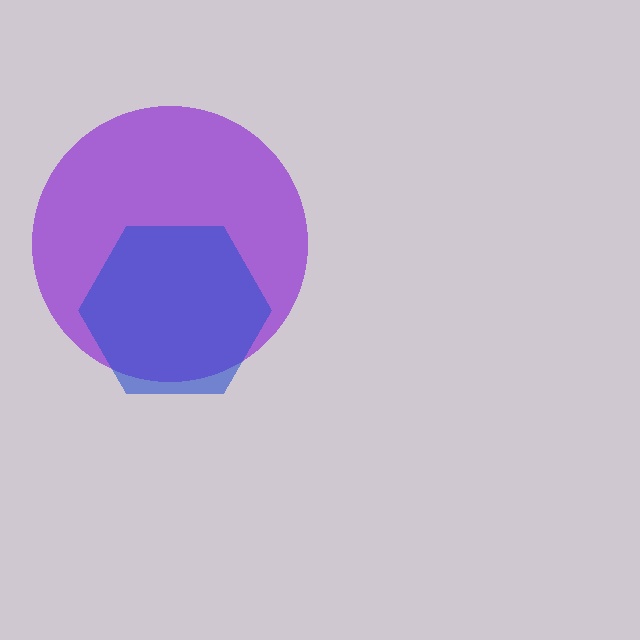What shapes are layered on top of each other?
The layered shapes are: a purple circle, a blue hexagon.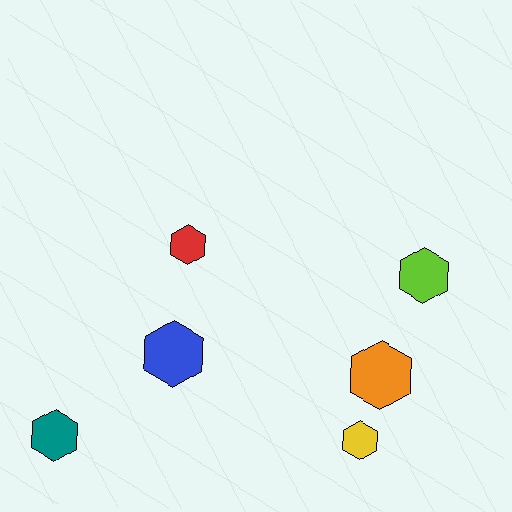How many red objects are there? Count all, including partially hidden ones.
There is 1 red object.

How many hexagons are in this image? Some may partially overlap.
There are 6 hexagons.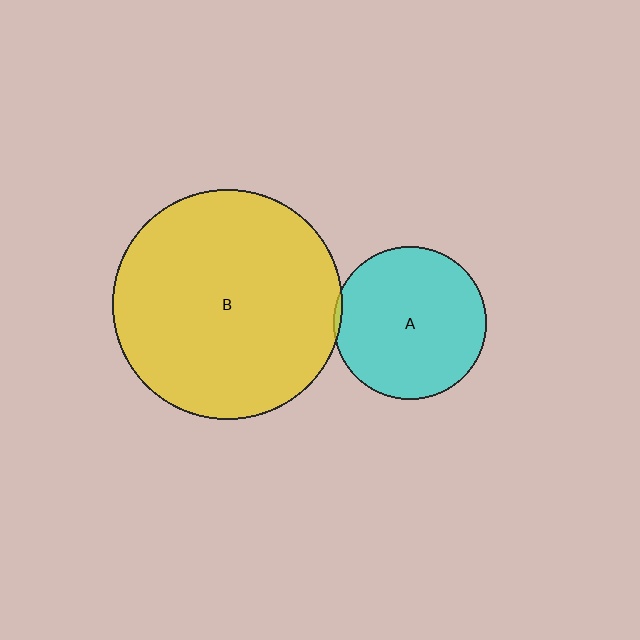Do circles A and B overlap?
Yes.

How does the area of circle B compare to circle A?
Approximately 2.3 times.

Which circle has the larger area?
Circle B (yellow).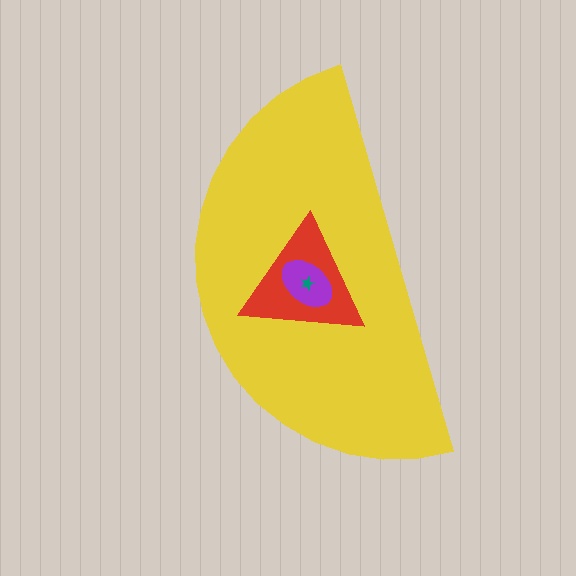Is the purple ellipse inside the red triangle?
Yes.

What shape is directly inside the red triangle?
The purple ellipse.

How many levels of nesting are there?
4.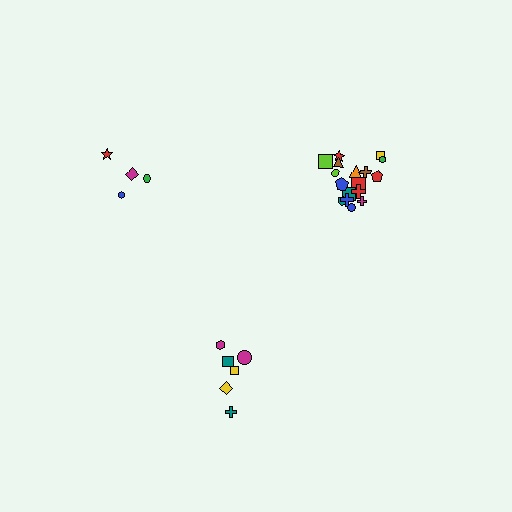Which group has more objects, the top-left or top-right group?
The top-right group.